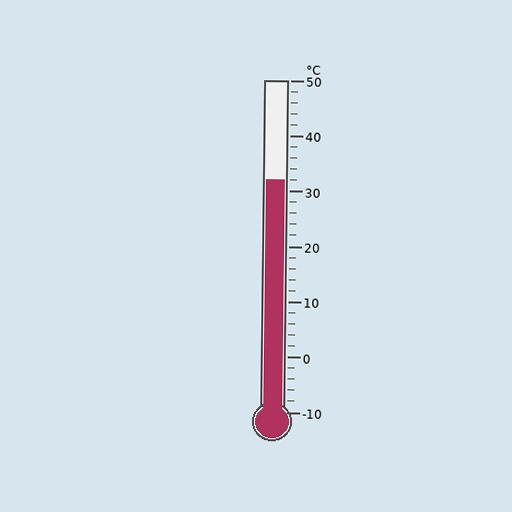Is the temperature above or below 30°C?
The temperature is above 30°C.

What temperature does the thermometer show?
The thermometer shows approximately 32°C.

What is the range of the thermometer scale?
The thermometer scale ranges from -10°C to 50°C.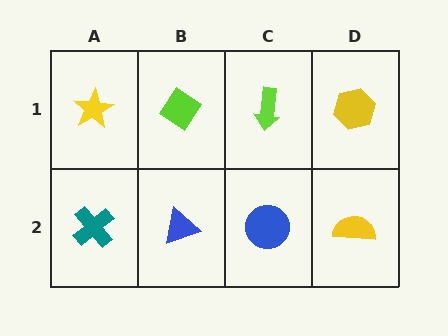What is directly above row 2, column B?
A lime diamond.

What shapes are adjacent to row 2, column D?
A yellow hexagon (row 1, column D), a blue circle (row 2, column C).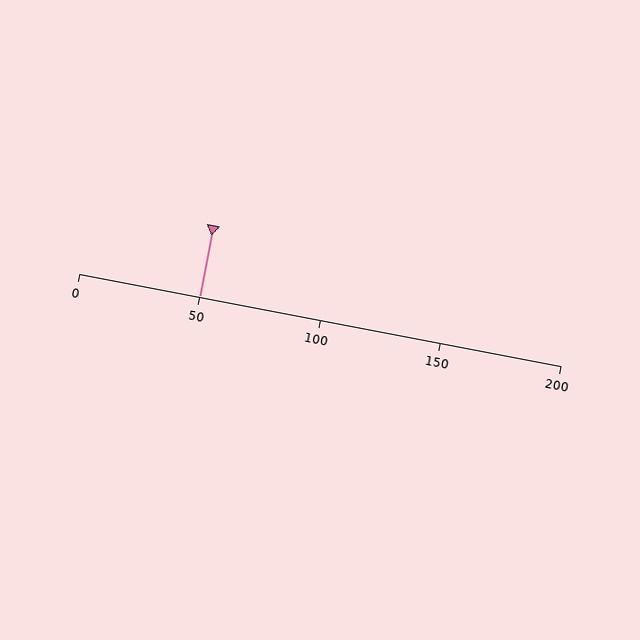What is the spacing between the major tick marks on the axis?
The major ticks are spaced 50 apart.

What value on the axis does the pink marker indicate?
The marker indicates approximately 50.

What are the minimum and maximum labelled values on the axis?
The axis runs from 0 to 200.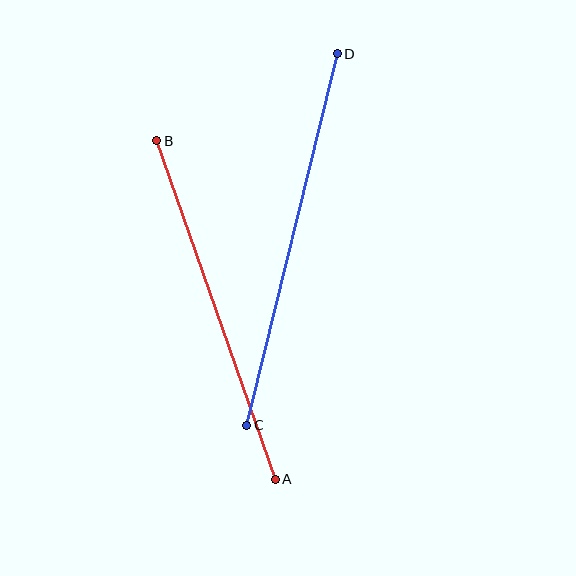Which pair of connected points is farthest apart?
Points C and D are farthest apart.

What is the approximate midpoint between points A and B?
The midpoint is at approximately (216, 310) pixels.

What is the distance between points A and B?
The distance is approximately 359 pixels.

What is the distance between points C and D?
The distance is approximately 382 pixels.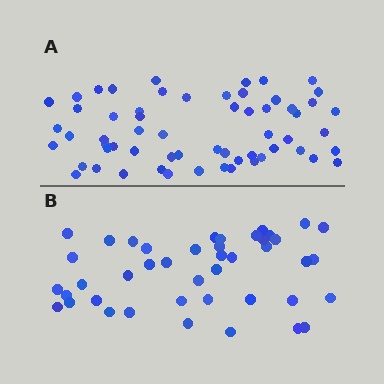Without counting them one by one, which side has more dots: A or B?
Region A (the top region) has more dots.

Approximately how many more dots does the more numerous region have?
Region A has approximately 15 more dots than region B.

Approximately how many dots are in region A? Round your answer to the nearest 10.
About 60 dots.